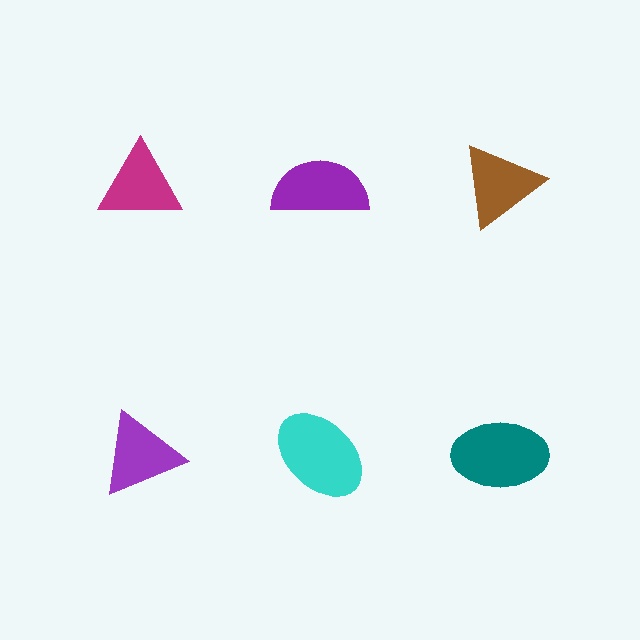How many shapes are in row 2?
3 shapes.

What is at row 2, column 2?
A cyan ellipse.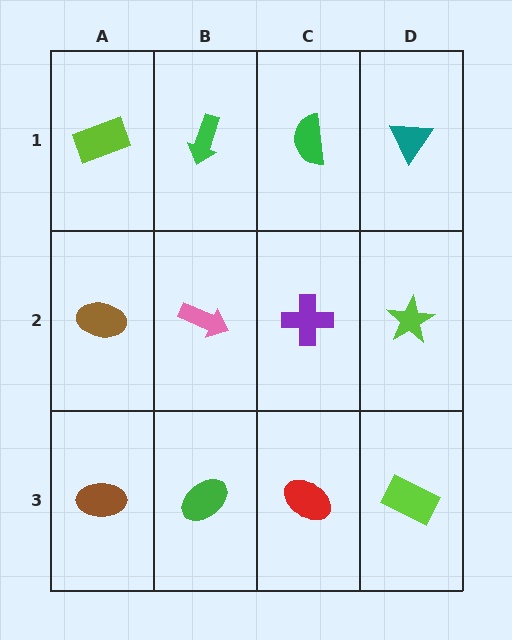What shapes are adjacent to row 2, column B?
A green arrow (row 1, column B), a green ellipse (row 3, column B), a brown ellipse (row 2, column A), a purple cross (row 2, column C).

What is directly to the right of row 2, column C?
A lime star.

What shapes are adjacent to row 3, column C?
A purple cross (row 2, column C), a green ellipse (row 3, column B), a lime rectangle (row 3, column D).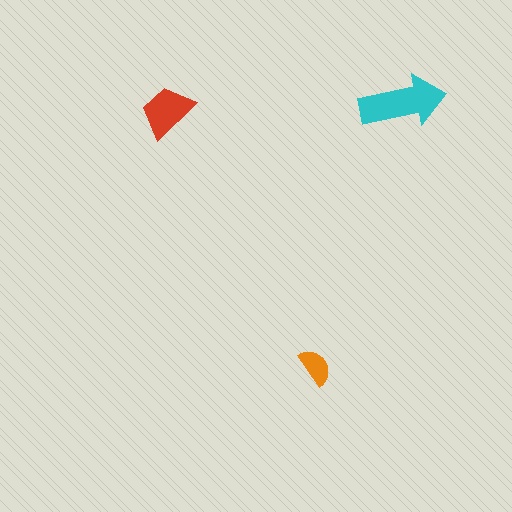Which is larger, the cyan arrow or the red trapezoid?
The cyan arrow.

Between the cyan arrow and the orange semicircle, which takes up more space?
The cyan arrow.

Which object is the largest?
The cyan arrow.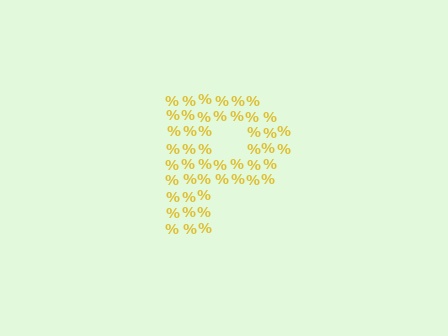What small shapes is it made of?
It is made of small percent signs.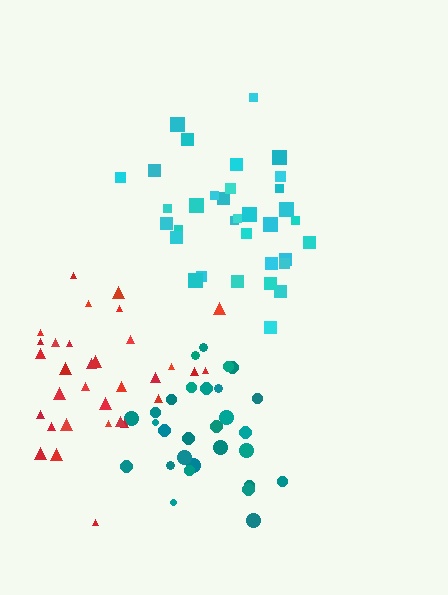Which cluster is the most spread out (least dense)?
Red.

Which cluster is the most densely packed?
Cyan.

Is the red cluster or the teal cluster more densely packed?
Teal.